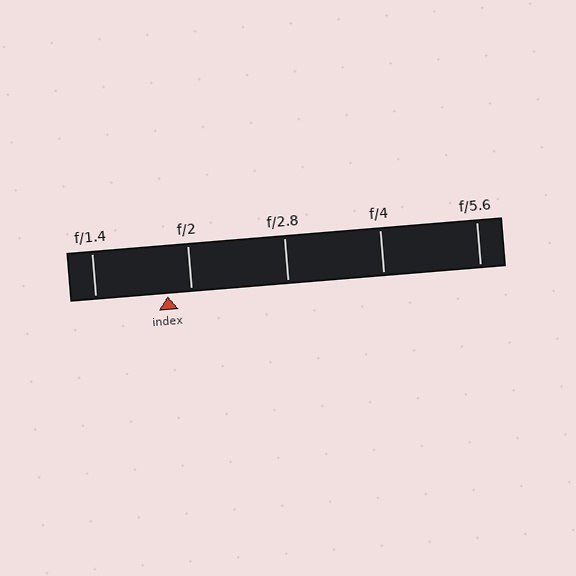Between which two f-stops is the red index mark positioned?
The index mark is between f/1.4 and f/2.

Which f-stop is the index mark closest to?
The index mark is closest to f/2.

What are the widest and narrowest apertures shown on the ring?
The widest aperture shown is f/1.4 and the narrowest is f/5.6.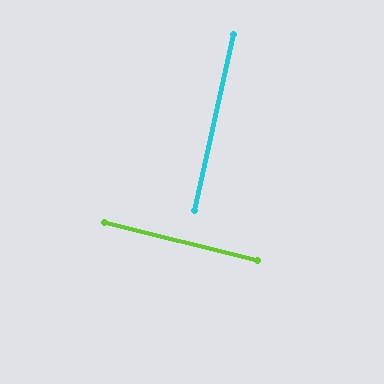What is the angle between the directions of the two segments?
Approximately 88 degrees.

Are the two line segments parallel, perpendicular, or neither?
Perpendicular — they meet at approximately 88°.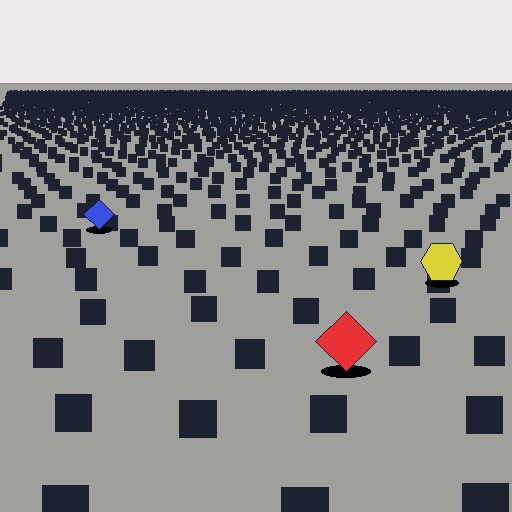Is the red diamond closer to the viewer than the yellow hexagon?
Yes. The red diamond is closer — you can tell from the texture gradient: the ground texture is coarser near it.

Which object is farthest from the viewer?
The blue diamond is farthest from the viewer. It appears smaller and the ground texture around it is denser.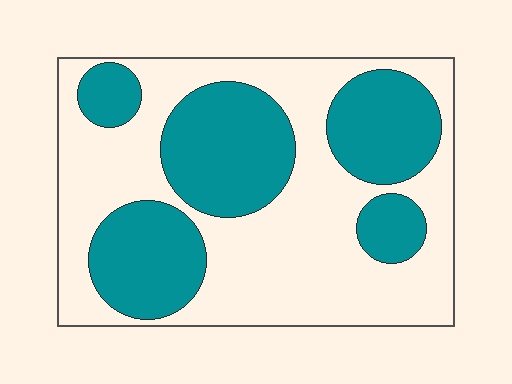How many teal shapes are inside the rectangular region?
5.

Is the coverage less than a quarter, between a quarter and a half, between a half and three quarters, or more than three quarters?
Between a quarter and a half.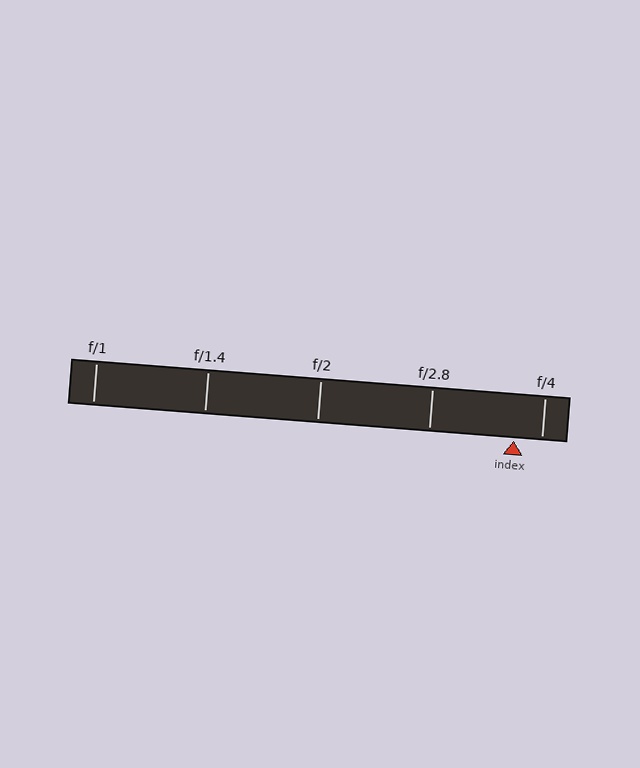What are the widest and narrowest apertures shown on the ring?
The widest aperture shown is f/1 and the narrowest is f/4.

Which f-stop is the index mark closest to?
The index mark is closest to f/4.